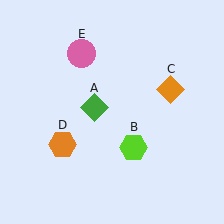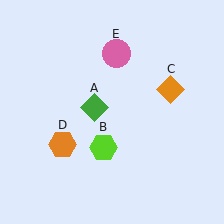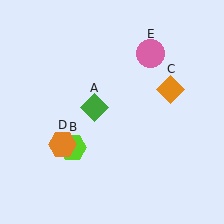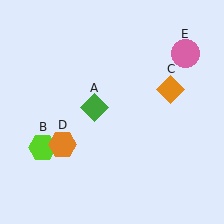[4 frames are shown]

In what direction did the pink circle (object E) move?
The pink circle (object E) moved right.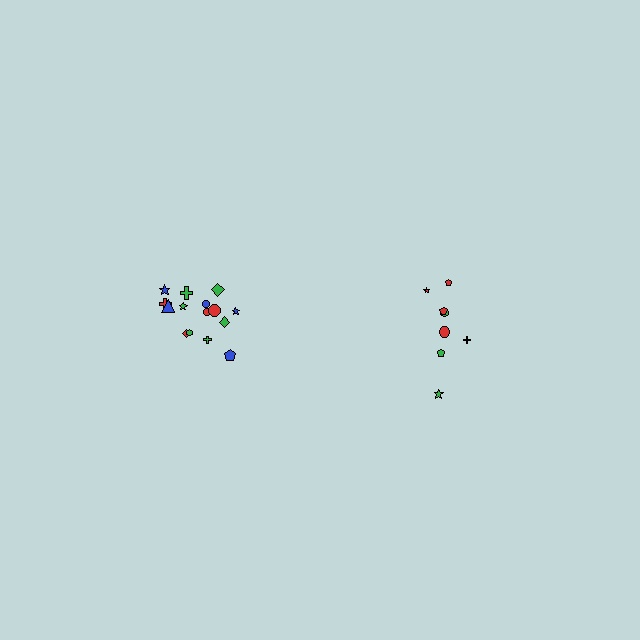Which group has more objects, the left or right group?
The left group.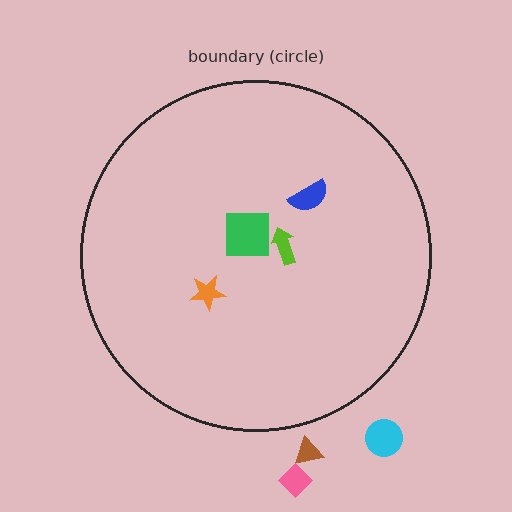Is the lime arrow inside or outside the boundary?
Inside.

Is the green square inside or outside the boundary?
Inside.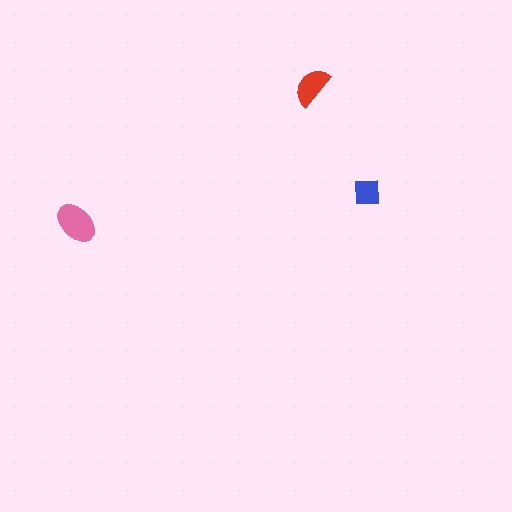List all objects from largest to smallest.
The pink ellipse, the red semicircle, the blue square.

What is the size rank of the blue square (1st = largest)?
3rd.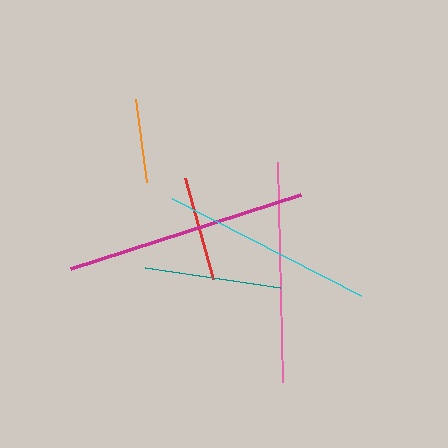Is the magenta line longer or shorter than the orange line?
The magenta line is longer than the orange line.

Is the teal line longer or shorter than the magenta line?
The magenta line is longer than the teal line.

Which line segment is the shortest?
The orange line is the shortest at approximately 84 pixels.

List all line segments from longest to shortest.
From longest to shortest: magenta, pink, cyan, teal, red, orange.